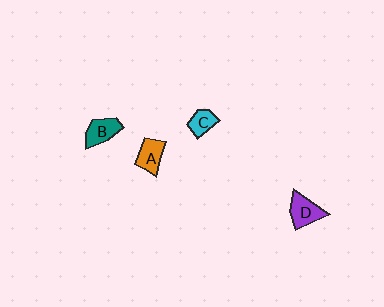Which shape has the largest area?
Shape D (purple).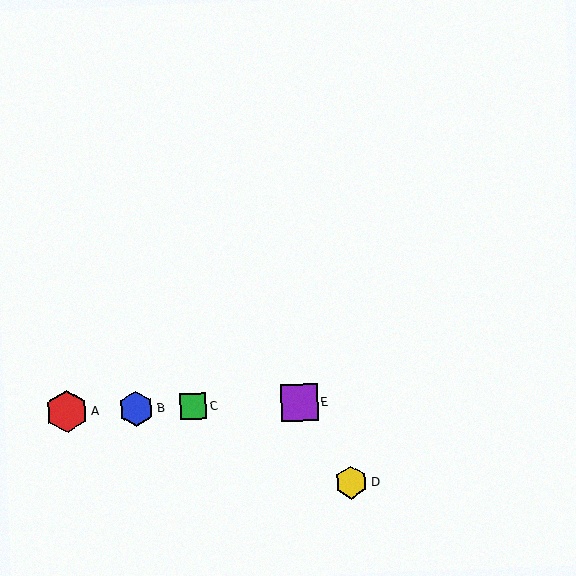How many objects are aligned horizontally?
4 objects (A, B, C, E) are aligned horizontally.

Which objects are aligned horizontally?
Objects A, B, C, E are aligned horizontally.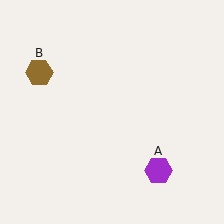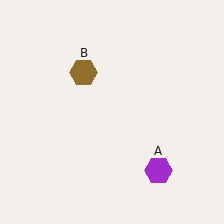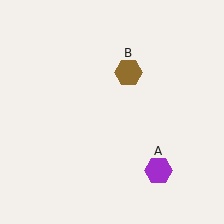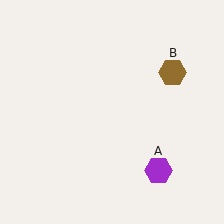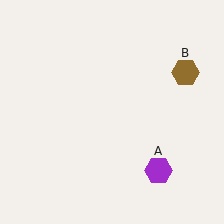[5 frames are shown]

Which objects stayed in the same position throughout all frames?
Purple hexagon (object A) remained stationary.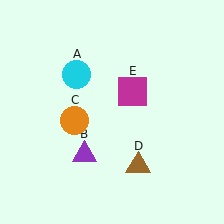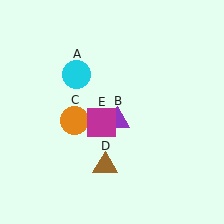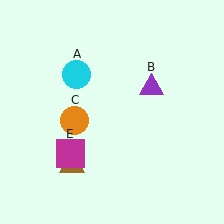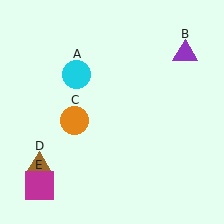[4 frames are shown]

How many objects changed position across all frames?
3 objects changed position: purple triangle (object B), brown triangle (object D), magenta square (object E).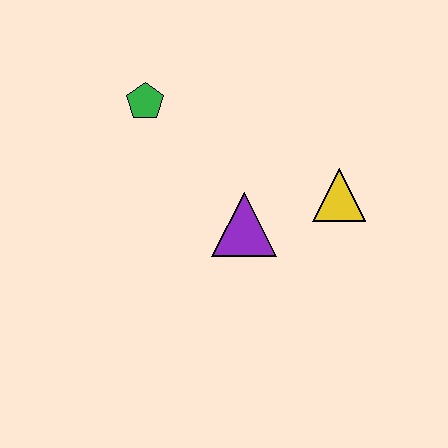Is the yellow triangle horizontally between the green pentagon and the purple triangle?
No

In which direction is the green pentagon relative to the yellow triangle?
The green pentagon is to the left of the yellow triangle.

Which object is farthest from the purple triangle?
The green pentagon is farthest from the purple triangle.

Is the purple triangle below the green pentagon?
Yes